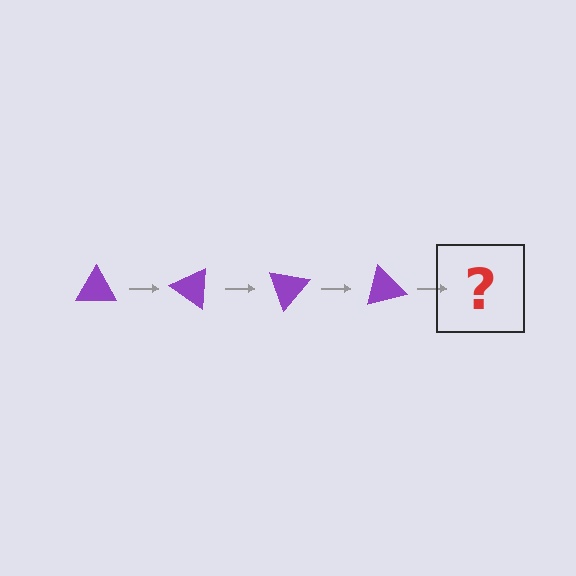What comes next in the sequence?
The next element should be a purple triangle rotated 140 degrees.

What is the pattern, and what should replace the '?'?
The pattern is that the triangle rotates 35 degrees each step. The '?' should be a purple triangle rotated 140 degrees.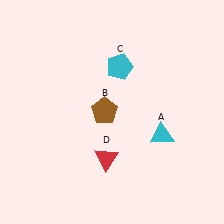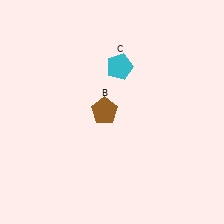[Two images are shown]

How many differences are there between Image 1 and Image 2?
There are 2 differences between the two images.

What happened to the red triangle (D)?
The red triangle (D) was removed in Image 2. It was in the bottom-left area of Image 1.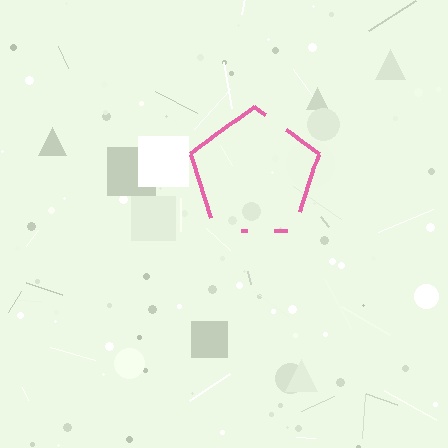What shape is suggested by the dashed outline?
The dashed outline suggests a pentagon.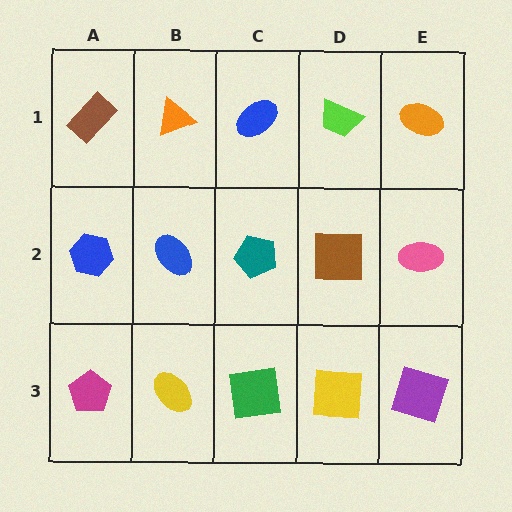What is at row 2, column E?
A pink ellipse.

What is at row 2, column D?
A brown square.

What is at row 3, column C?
A green square.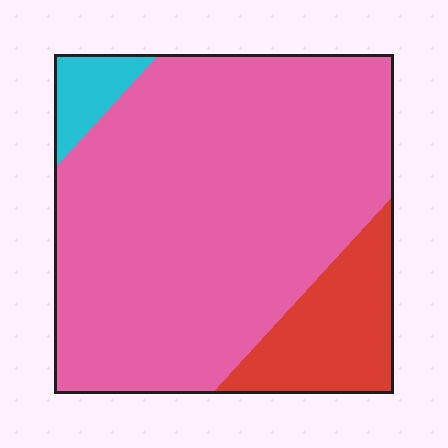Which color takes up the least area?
Cyan, at roughly 5%.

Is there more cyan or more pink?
Pink.